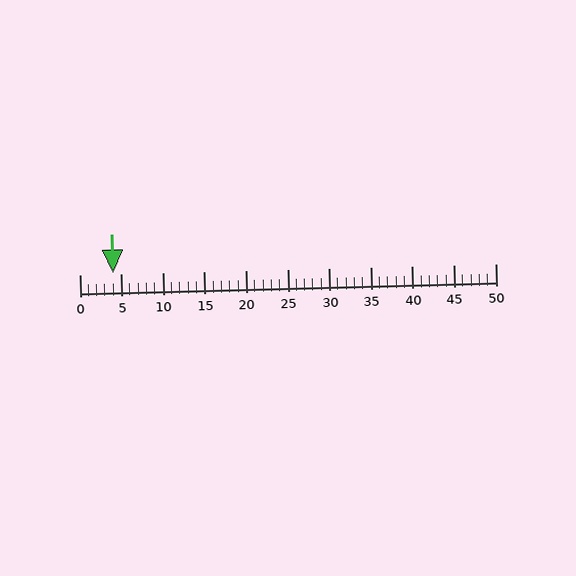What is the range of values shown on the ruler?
The ruler shows values from 0 to 50.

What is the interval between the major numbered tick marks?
The major tick marks are spaced 5 units apart.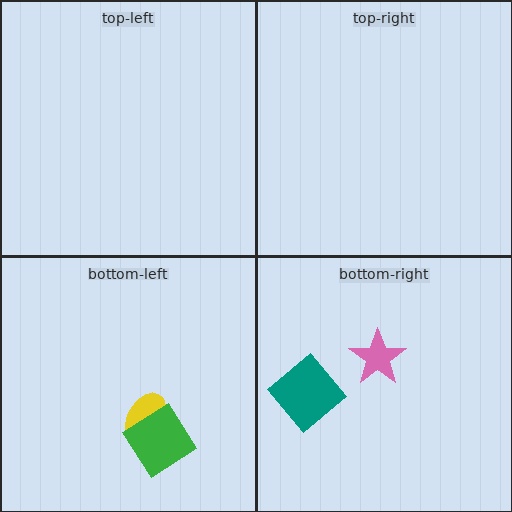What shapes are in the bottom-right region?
The pink star, the teal diamond.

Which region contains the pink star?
The bottom-right region.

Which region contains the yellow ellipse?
The bottom-left region.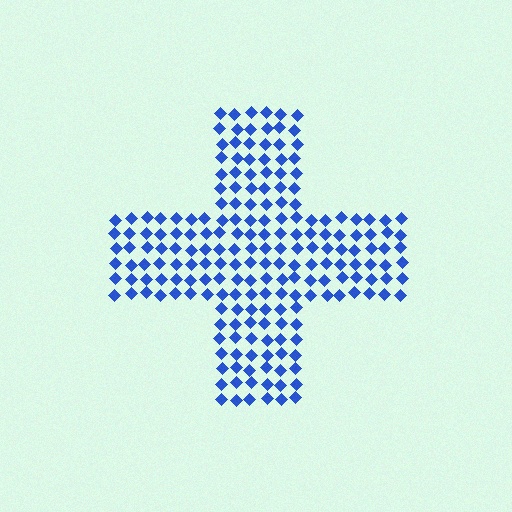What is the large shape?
The large shape is a cross.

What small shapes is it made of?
It is made of small diamonds.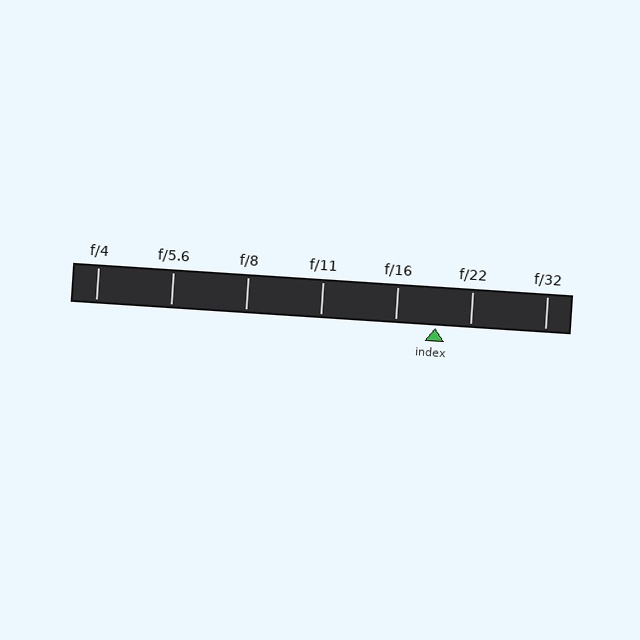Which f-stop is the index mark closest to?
The index mark is closest to f/22.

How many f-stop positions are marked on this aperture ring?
There are 7 f-stop positions marked.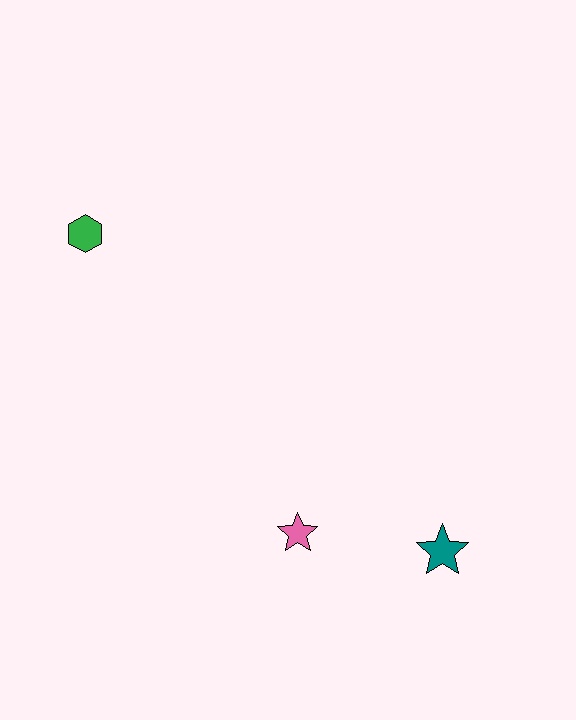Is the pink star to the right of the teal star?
No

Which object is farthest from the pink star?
The green hexagon is farthest from the pink star.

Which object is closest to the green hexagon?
The pink star is closest to the green hexagon.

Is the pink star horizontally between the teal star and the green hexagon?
Yes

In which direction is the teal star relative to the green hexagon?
The teal star is to the right of the green hexagon.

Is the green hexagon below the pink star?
No